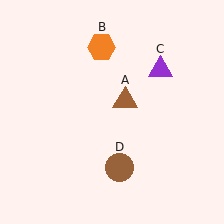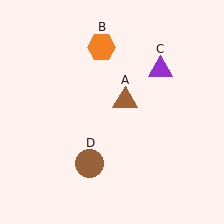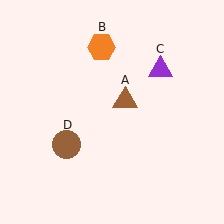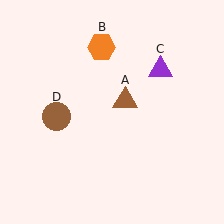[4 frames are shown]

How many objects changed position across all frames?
1 object changed position: brown circle (object D).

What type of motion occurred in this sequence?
The brown circle (object D) rotated clockwise around the center of the scene.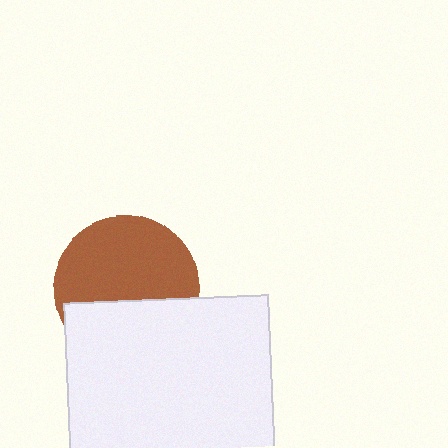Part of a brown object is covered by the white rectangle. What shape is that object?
It is a circle.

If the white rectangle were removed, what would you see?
You would see the complete brown circle.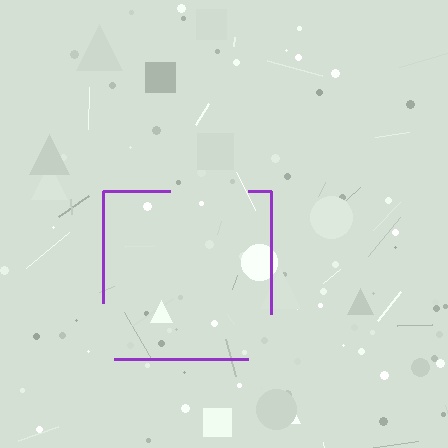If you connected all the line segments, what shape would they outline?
They would outline a square.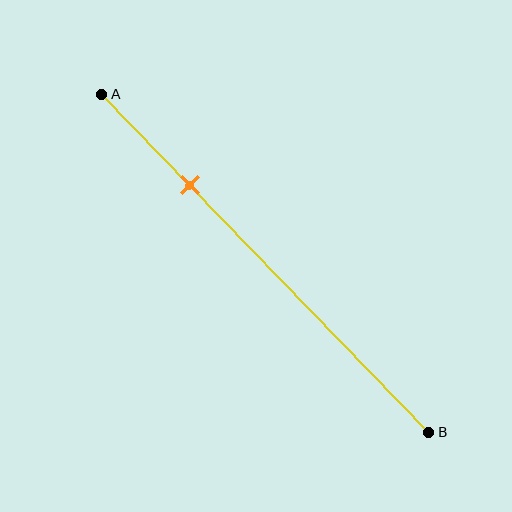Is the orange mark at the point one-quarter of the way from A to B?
Yes, the mark is approximately at the one-quarter point.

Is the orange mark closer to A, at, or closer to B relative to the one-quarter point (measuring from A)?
The orange mark is approximately at the one-quarter point of segment AB.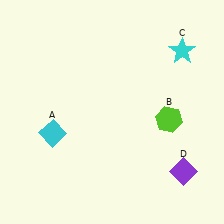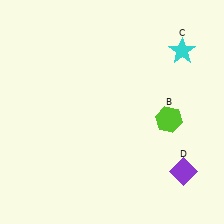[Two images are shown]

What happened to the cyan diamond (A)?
The cyan diamond (A) was removed in Image 2. It was in the bottom-left area of Image 1.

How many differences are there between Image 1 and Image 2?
There is 1 difference between the two images.